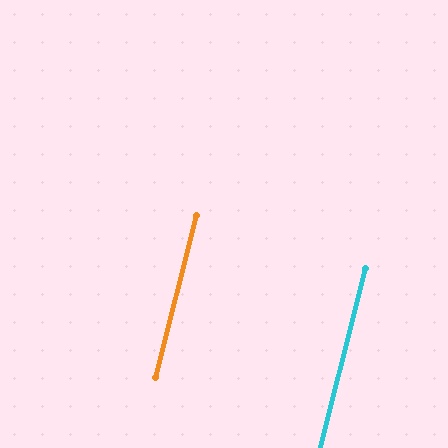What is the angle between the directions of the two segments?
Approximately 0 degrees.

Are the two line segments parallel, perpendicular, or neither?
Parallel — their directions differ by only 0.3°.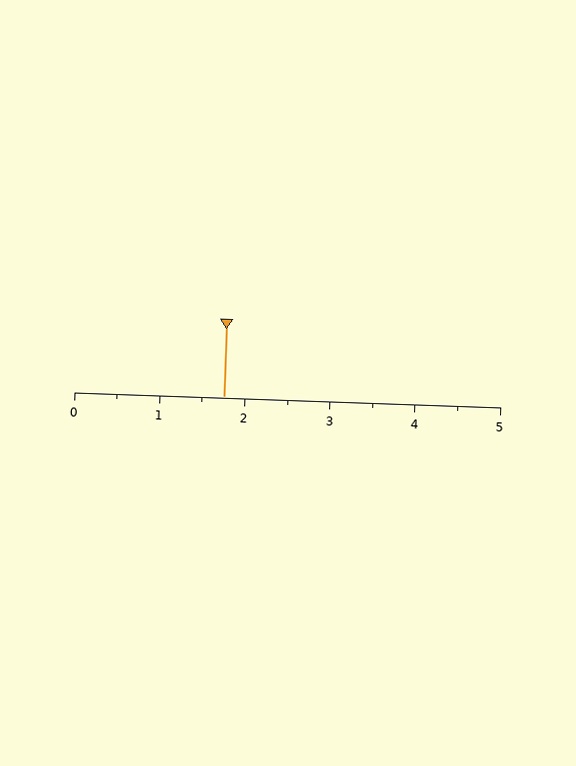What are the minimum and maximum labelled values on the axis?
The axis runs from 0 to 5.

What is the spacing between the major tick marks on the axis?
The major ticks are spaced 1 apart.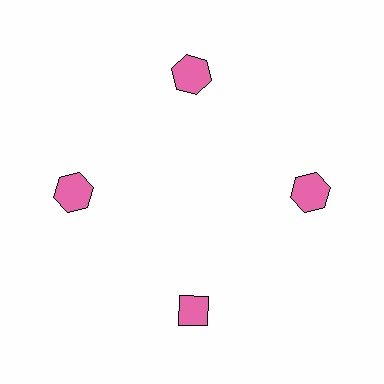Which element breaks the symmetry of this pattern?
The pink diamond at roughly the 6 o'clock position breaks the symmetry. All other shapes are pink hexagons.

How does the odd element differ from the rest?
It has a different shape: diamond instead of hexagon.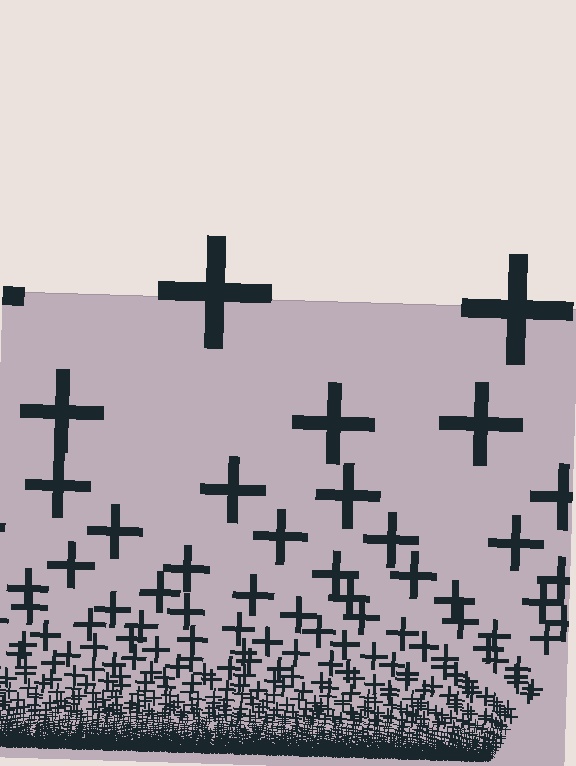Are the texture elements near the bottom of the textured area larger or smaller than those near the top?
Smaller. The gradient is inverted — elements near the bottom are smaller and denser.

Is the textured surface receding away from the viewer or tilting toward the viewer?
The surface appears to tilt toward the viewer. Texture elements get larger and sparser toward the top.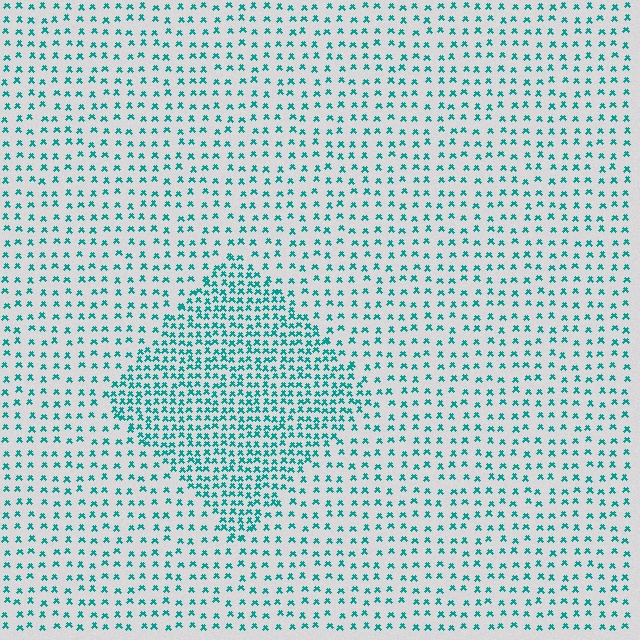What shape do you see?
I see a diamond.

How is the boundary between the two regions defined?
The boundary is defined by a change in element density (approximately 2.2x ratio). All elements are the same color, size, and shape.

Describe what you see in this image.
The image contains small teal elements arranged at two different densities. A diamond-shaped region is visible where the elements are more densely packed than the surrounding area.